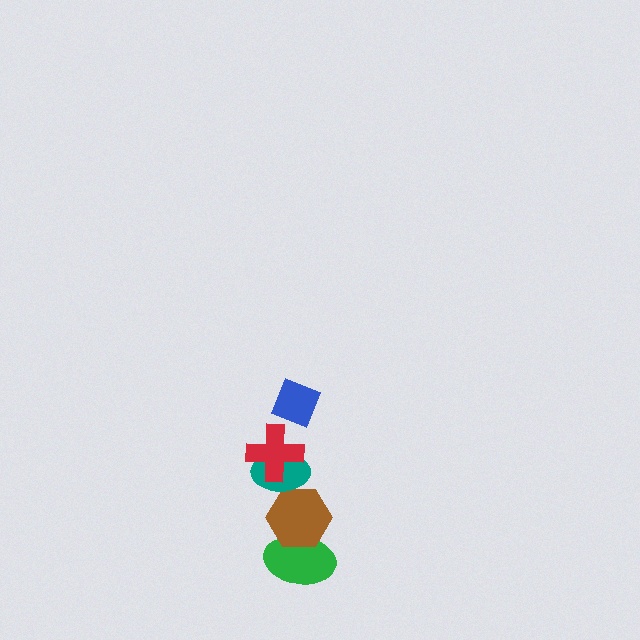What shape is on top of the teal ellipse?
The red cross is on top of the teal ellipse.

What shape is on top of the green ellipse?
The brown hexagon is on top of the green ellipse.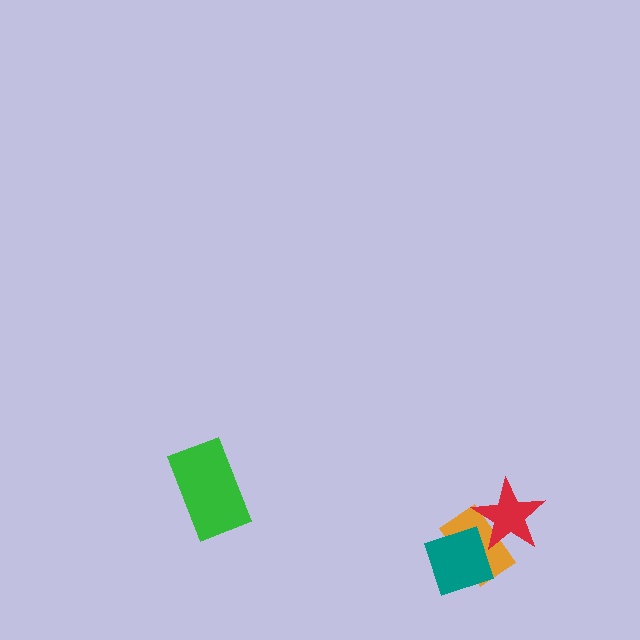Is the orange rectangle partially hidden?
Yes, it is partially covered by another shape.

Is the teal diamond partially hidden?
No, no other shape covers it.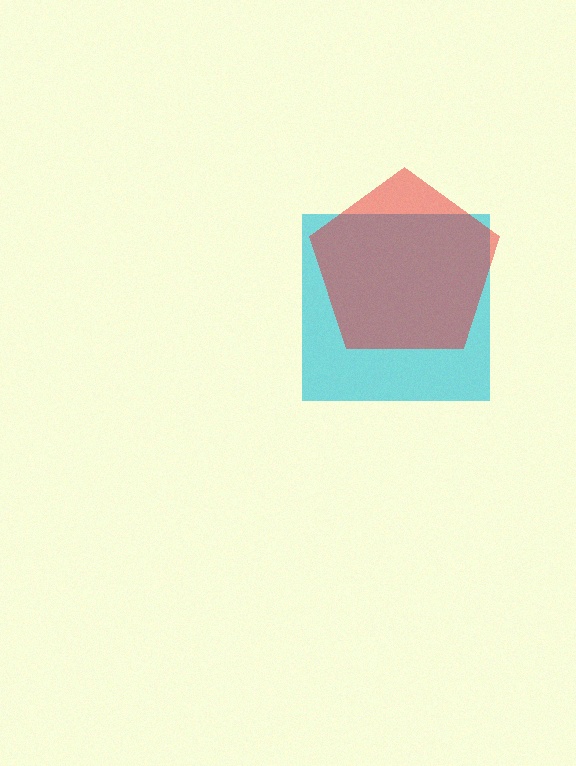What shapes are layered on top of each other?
The layered shapes are: a cyan square, a red pentagon.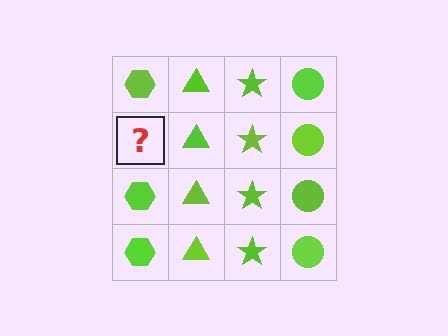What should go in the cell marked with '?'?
The missing cell should contain a lime hexagon.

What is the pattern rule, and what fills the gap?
The rule is that each column has a consistent shape. The gap should be filled with a lime hexagon.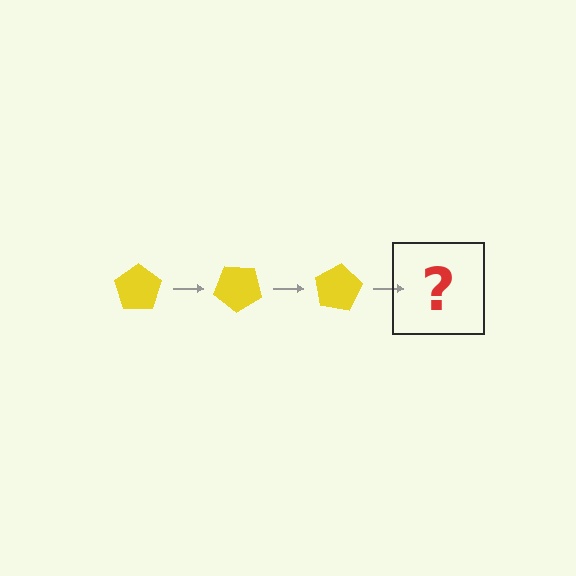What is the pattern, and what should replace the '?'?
The pattern is that the pentagon rotates 40 degrees each step. The '?' should be a yellow pentagon rotated 120 degrees.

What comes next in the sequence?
The next element should be a yellow pentagon rotated 120 degrees.